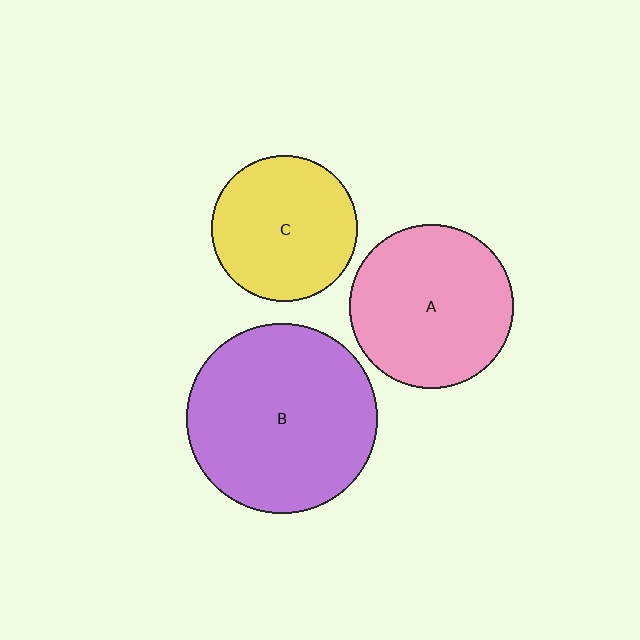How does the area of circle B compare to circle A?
Approximately 1.4 times.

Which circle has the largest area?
Circle B (purple).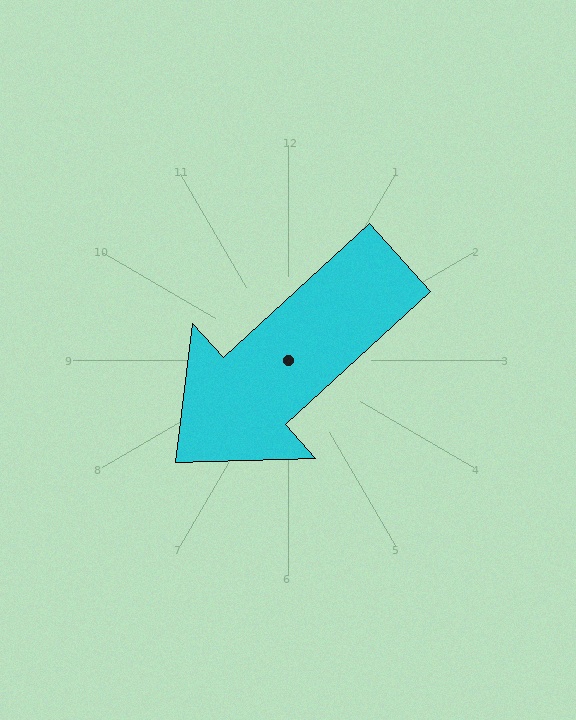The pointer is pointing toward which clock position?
Roughly 8 o'clock.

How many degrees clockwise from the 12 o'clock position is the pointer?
Approximately 228 degrees.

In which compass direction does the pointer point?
Southwest.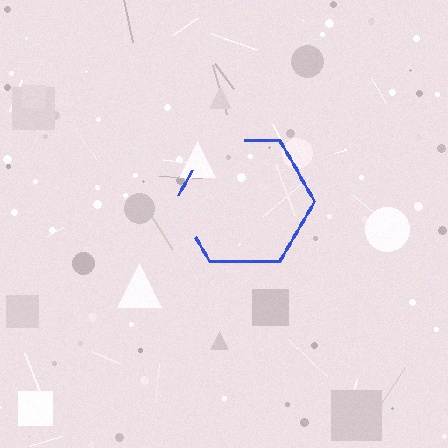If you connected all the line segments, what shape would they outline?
They would outline a hexagon.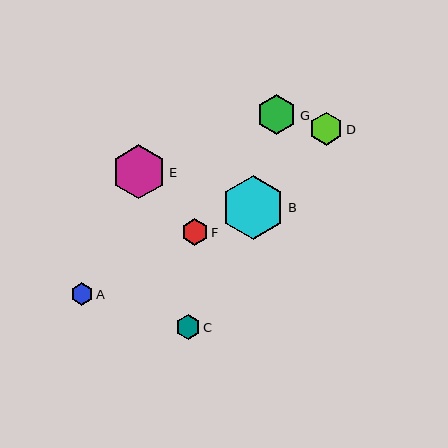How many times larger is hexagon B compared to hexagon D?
Hexagon B is approximately 1.9 times the size of hexagon D.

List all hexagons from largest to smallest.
From largest to smallest: B, E, G, D, F, C, A.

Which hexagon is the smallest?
Hexagon A is the smallest with a size of approximately 22 pixels.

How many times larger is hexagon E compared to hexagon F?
Hexagon E is approximately 2.0 times the size of hexagon F.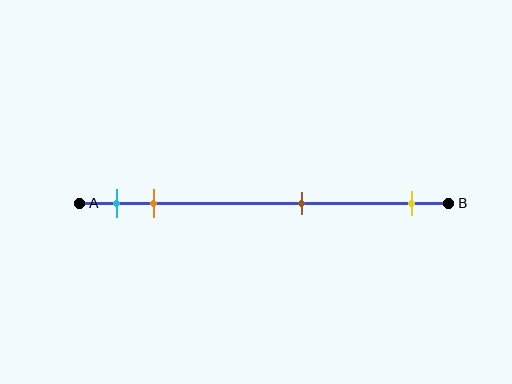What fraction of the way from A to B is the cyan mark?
The cyan mark is approximately 10% (0.1) of the way from A to B.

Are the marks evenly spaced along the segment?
No, the marks are not evenly spaced.